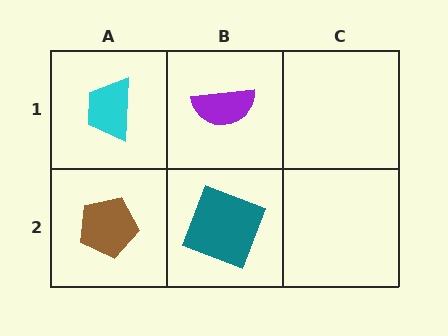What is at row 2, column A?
A brown pentagon.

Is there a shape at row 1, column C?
No, that cell is empty.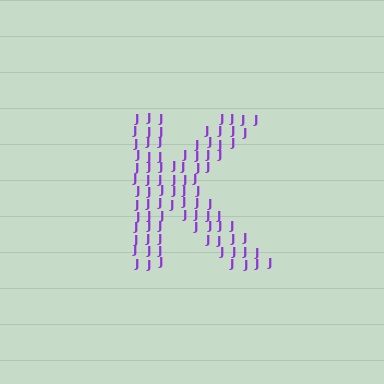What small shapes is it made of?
It is made of small letter J's.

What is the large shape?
The large shape is the letter K.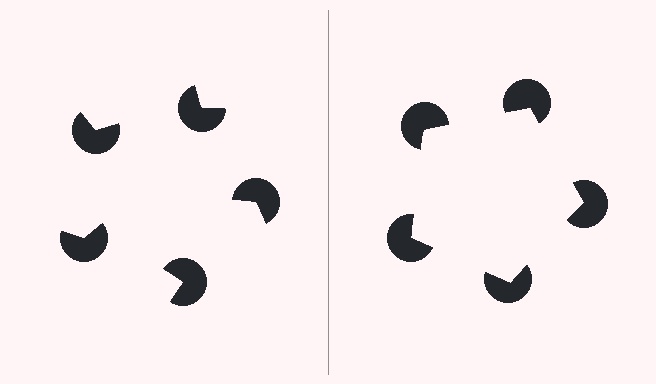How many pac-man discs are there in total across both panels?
10 — 5 on each side.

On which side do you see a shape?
An illusory pentagon appears on the right side. On the left side the wedge cuts are rotated, so no coherent shape forms.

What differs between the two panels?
The pac-man discs are positioned identically on both sides; only the wedge orientations differ. On the right they align to a pentagon; on the left they are misaligned.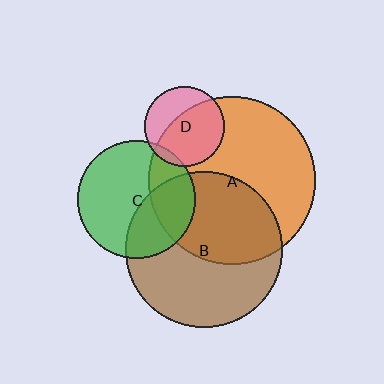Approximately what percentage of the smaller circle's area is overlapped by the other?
Approximately 65%.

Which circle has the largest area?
Circle A (orange).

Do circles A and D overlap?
Yes.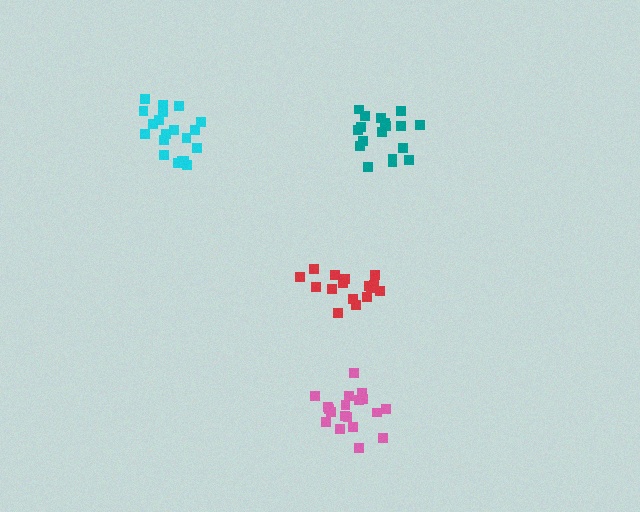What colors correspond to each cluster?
The clusters are colored: pink, teal, cyan, red.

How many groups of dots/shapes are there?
There are 4 groups.